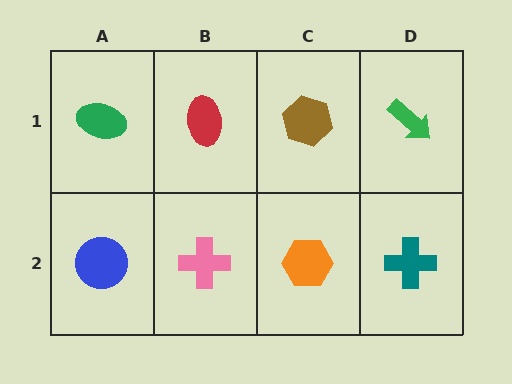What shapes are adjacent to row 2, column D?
A green arrow (row 1, column D), an orange hexagon (row 2, column C).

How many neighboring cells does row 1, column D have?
2.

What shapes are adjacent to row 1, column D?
A teal cross (row 2, column D), a brown hexagon (row 1, column C).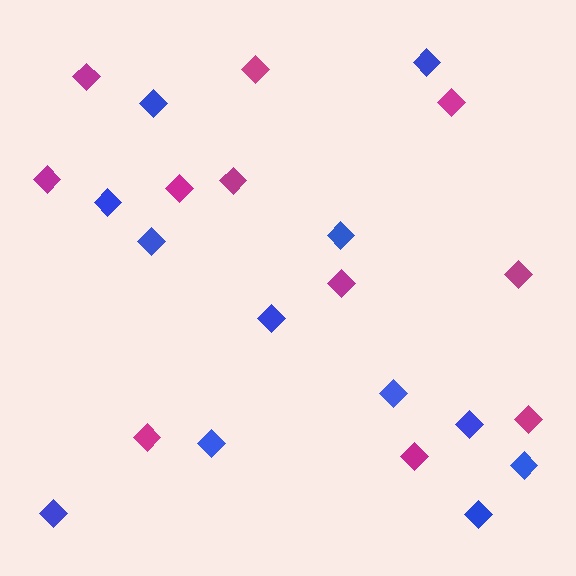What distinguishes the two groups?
There are 2 groups: one group of blue diamonds (12) and one group of magenta diamonds (11).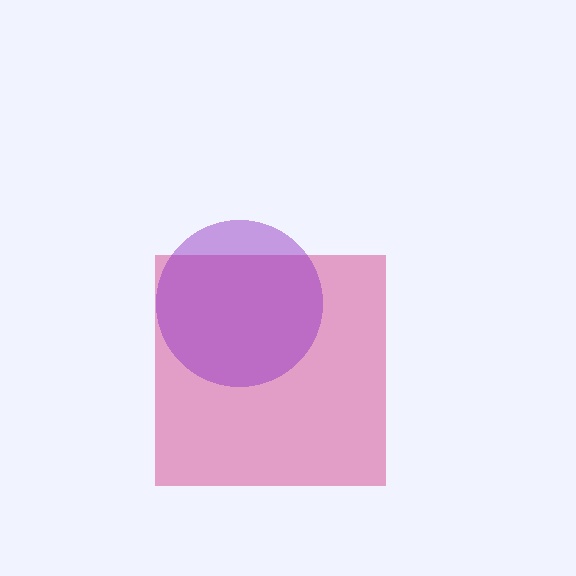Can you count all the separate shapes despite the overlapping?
Yes, there are 2 separate shapes.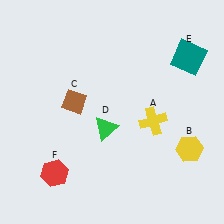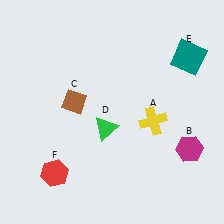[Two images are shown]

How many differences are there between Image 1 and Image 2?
There is 1 difference between the two images.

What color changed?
The hexagon (B) changed from yellow in Image 1 to magenta in Image 2.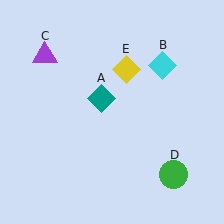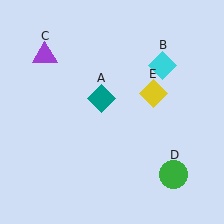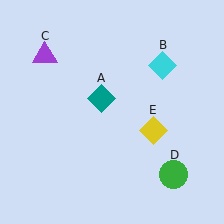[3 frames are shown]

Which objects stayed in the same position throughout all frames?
Teal diamond (object A) and cyan diamond (object B) and purple triangle (object C) and green circle (object D) remained stationary.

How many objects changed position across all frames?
1 object changed position: yellow diamond (object E).